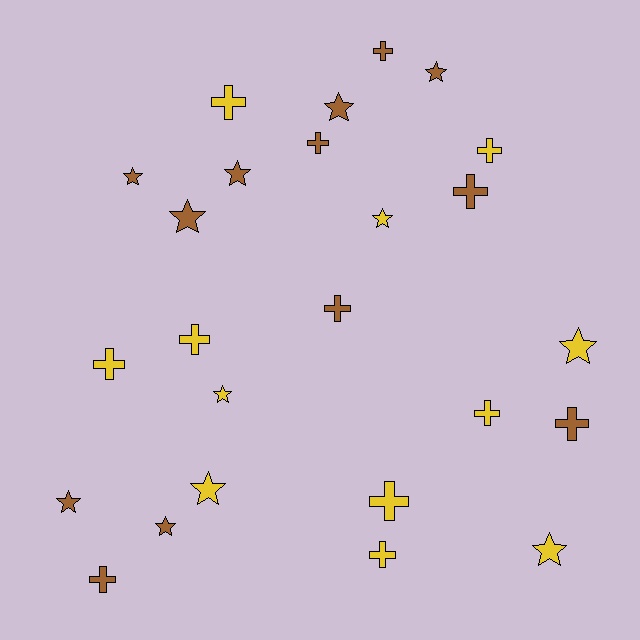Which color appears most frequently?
Brown, with 13 objects.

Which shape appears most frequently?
Cross, with 13 objects.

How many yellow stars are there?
There are 5 yellow stars.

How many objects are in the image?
There are 25 objects.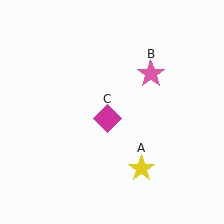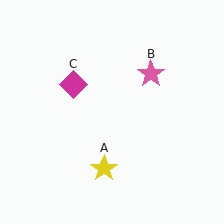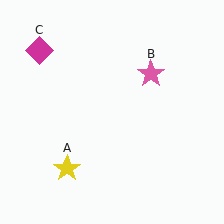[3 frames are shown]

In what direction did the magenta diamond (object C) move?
The magenta diamond (object C) moved up and to the left.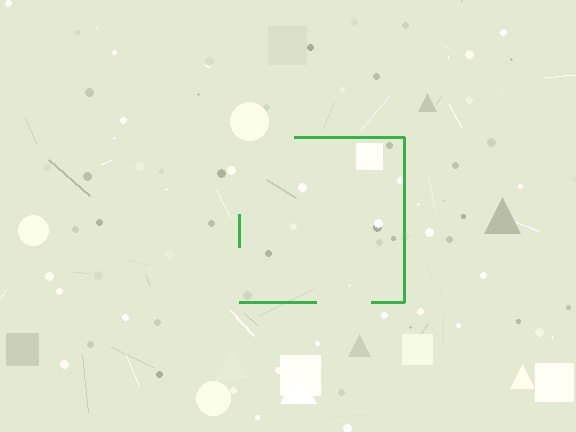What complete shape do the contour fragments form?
The contour fragments form a square.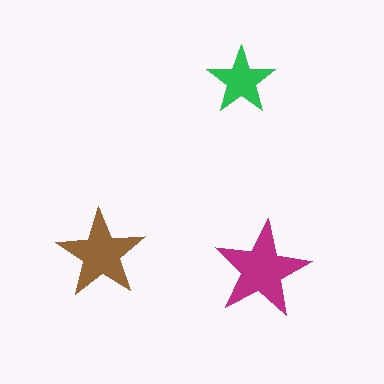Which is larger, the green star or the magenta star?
The magenta one.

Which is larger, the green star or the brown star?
The brown one.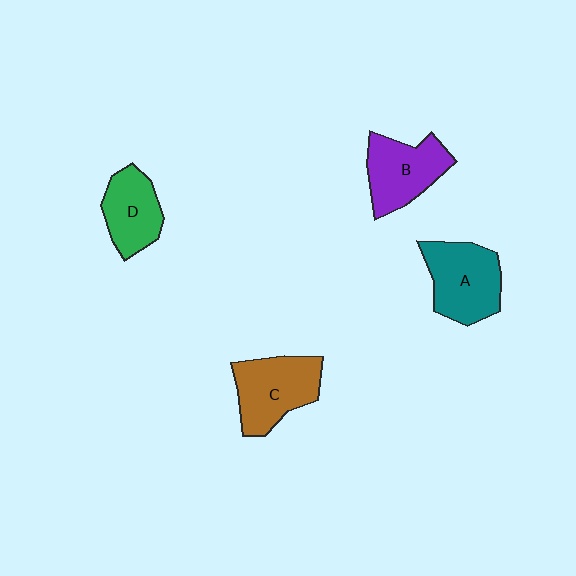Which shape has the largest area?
Shape A (teal).